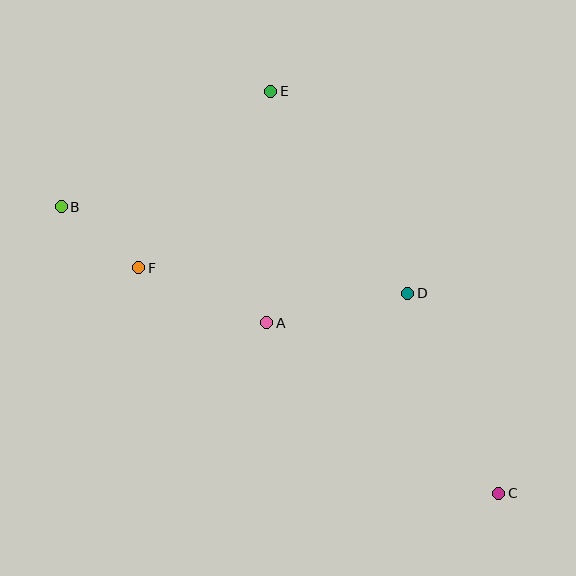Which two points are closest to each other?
Points B and F are closest to each other.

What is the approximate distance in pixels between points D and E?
The distance between D and E is approximately 244 pixels.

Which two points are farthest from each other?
Points B and C are farthest from each other.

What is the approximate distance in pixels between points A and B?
The distance between A and B is approximately 236 pixels.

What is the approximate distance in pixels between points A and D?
The distance between A and D is approximately 144 pixels.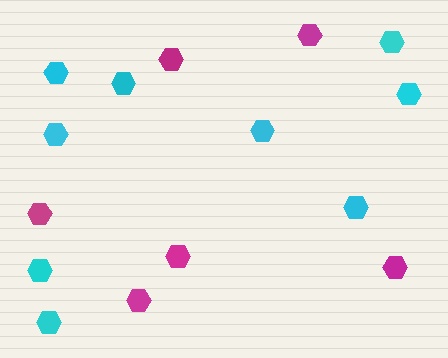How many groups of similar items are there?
There are 2 groups: one group of magenta hexagons (6) and one group of cyan hexagons (9).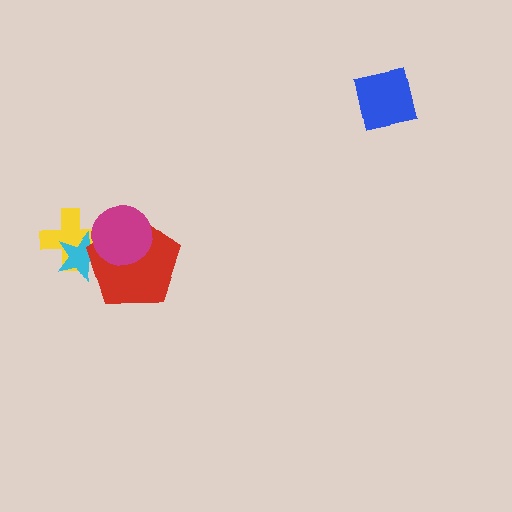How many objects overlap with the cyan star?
3 objects overlap with the cyan star.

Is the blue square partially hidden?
No, no other shape covers it.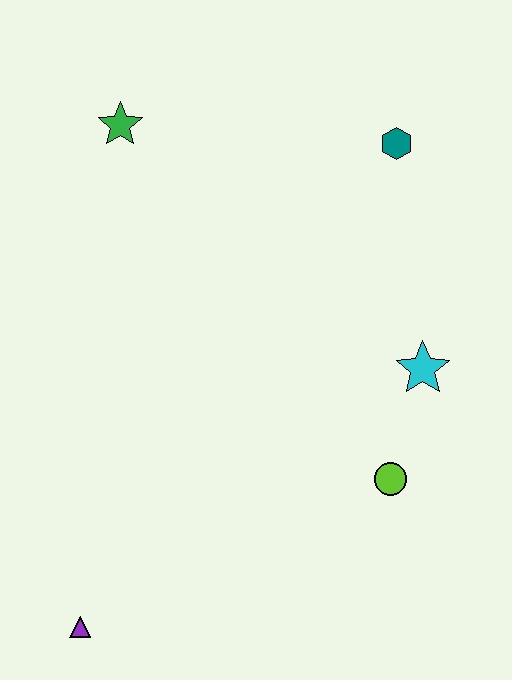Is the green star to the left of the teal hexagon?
Yes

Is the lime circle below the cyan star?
Yes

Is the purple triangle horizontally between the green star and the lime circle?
No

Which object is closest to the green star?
The teal hexagon is closest to the green star.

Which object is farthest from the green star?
The purple triangle is farthest from the green star.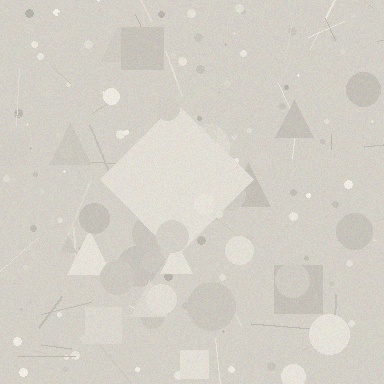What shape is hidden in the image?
A diamond is hidden in the image.